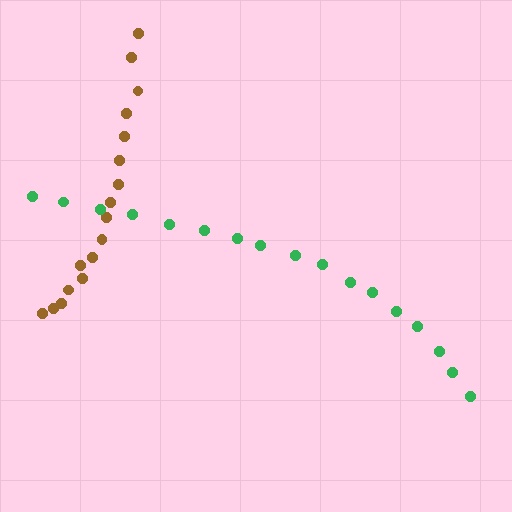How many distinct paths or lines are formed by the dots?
There are 2 distinct paths.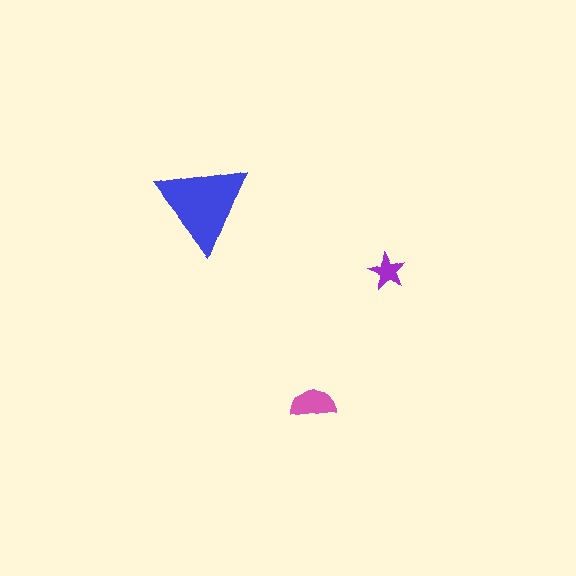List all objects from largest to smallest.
The blue triangle, the pink semicircle, the purple star.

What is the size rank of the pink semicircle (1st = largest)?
2nd.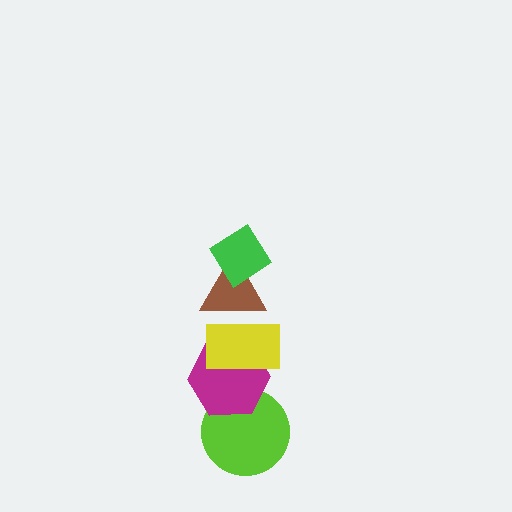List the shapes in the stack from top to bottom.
From top to bottom: the green diamond, the brown triangle, the yellow rectangle, the magenta hexagon, the lime circle.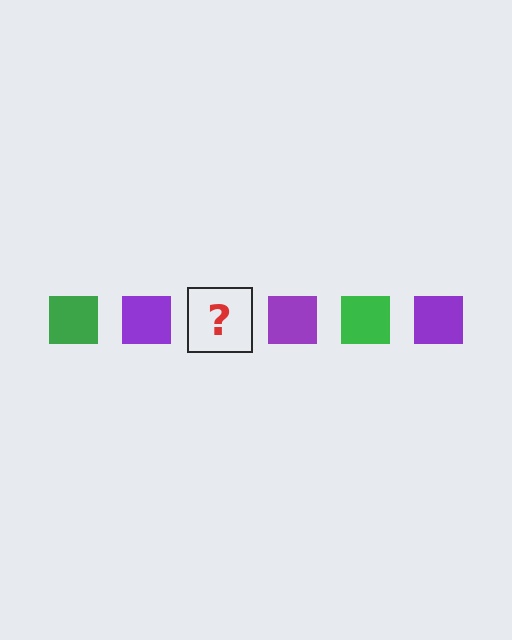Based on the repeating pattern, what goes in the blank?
The blank should be a green square.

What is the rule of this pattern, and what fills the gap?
The rule is that the pattern cycles through green, purple squares. The gap should be filled with a green square.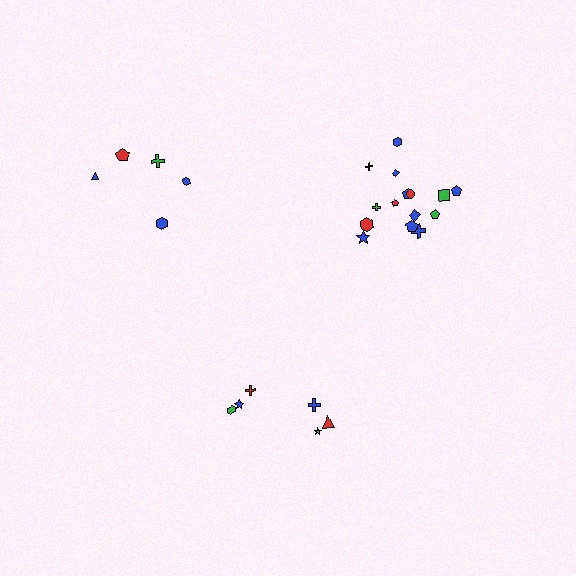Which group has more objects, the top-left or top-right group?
The top-right group.